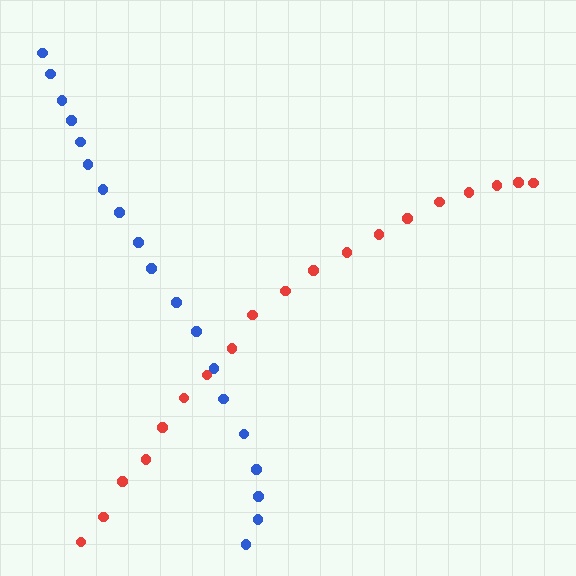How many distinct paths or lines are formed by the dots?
There are 2 distinct paths.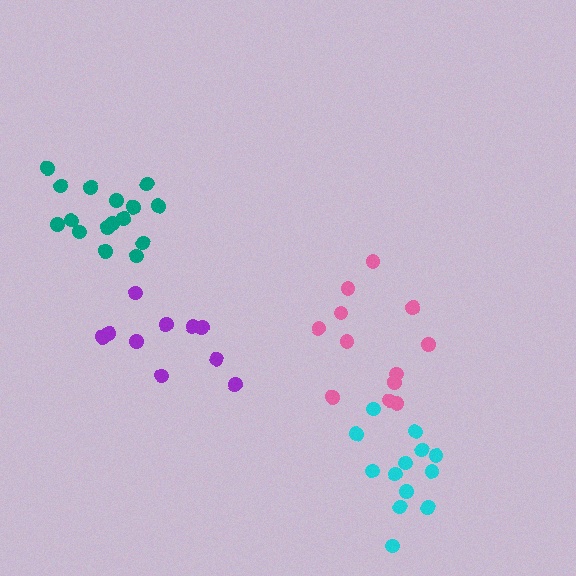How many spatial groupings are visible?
There are 4 spatial groupings.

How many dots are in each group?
Group 1: 12 dots, Group 2: 16 dots, Group 3: 10 dots, Group 4: 13 dots (51 total).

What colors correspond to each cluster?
The clusters are colored: pink, teal, purple, cyan.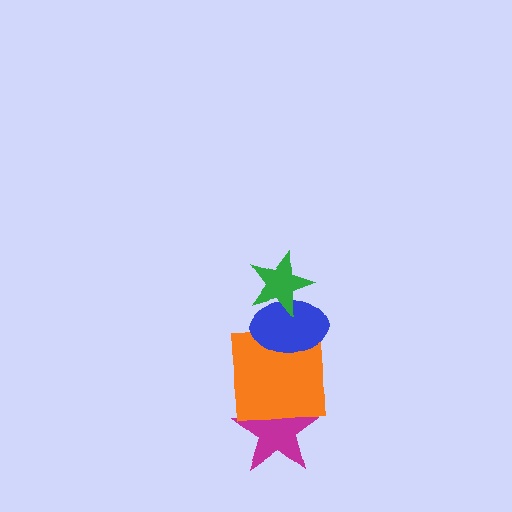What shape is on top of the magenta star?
The orange square is on top of the magenta star.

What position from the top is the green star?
The green star is 1st from the top.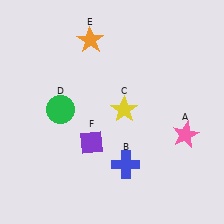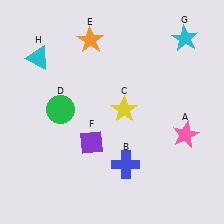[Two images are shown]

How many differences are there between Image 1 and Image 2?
There are 2 differences between the two images.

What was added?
A cyan star (G), a cyan triangle (H) were added in Image 2.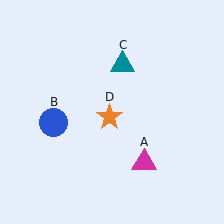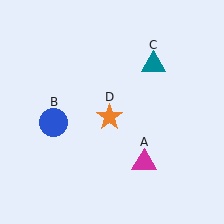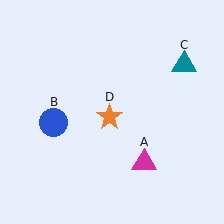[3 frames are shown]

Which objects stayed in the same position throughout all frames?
Magenta triangle (object A) and blue circle (object B) and orange star (object D) remained stationary.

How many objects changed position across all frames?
1 object changed position: teal triangle (object C).